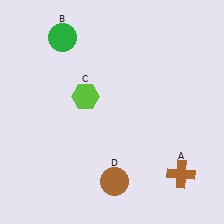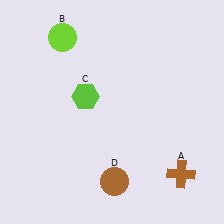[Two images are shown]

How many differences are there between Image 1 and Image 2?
There is 1 difference between the two images.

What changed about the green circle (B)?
In Image 1, B is green. In Image 2, it changed to lime.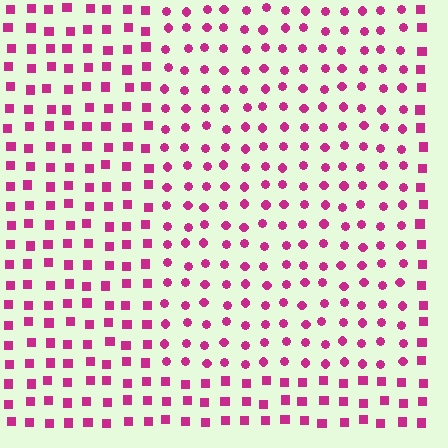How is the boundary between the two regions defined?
The boundary is defined by a change in element shape: circles inside vs. squares outside. All elements share the same color and spacing.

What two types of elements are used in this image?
The image uses circles inside the rectangle region and squares outside it.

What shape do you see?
I see a rectangle.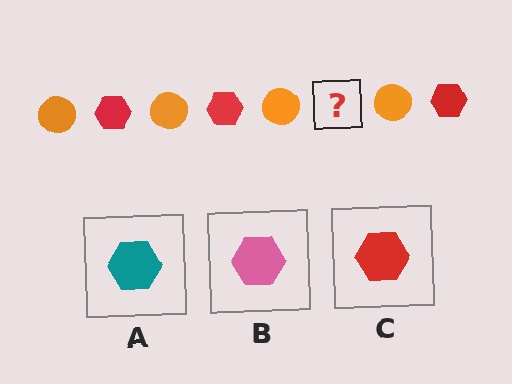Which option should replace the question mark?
Option C.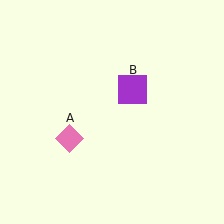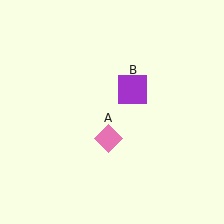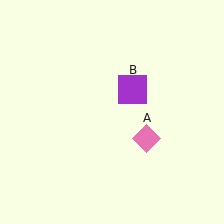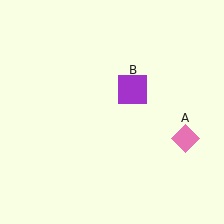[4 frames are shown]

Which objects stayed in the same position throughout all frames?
Purple square (object B) remained stationary.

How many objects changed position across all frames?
1 object changed position: pink diamond (object A).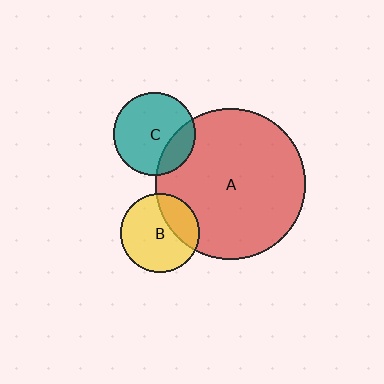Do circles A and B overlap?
Yes.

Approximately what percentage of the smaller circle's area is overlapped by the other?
Approximately 30%.